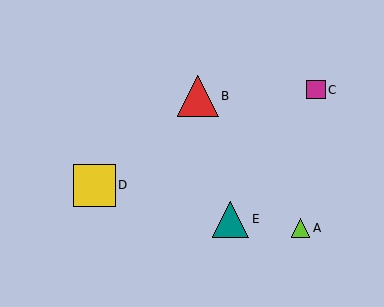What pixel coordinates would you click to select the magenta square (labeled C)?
Click at (316, 90) to select the magenta square C.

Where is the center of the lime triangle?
The center of the lime triangle is at (300, 228).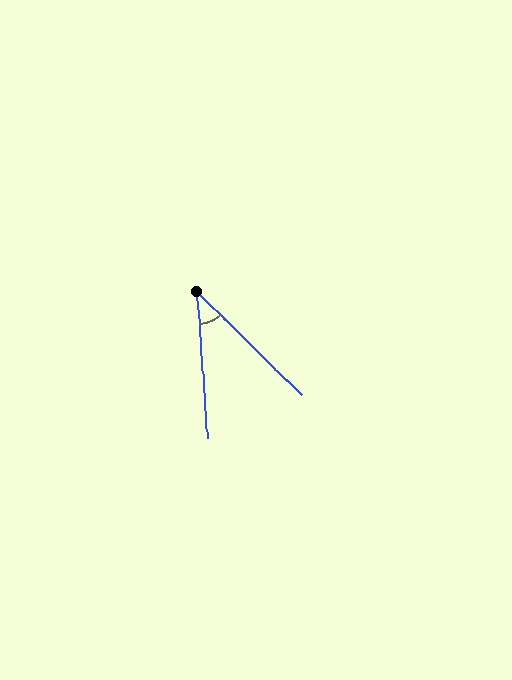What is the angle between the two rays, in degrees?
Approximately 41 degrees.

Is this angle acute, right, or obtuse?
It is acute.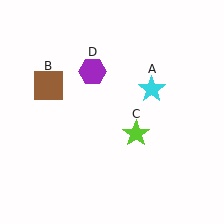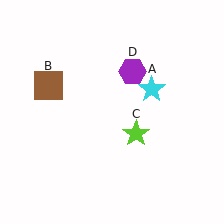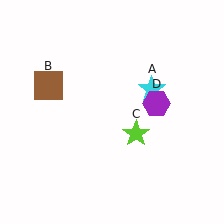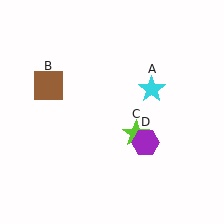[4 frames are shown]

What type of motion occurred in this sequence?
The purple hexagon (object D) rotated clockwise around the center of the scene.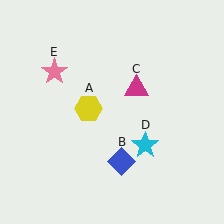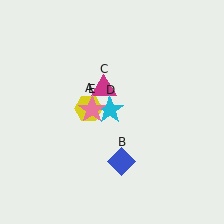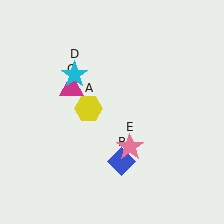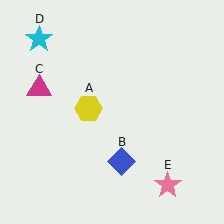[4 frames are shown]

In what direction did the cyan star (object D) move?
The cyan star (object D) moved up and to the left.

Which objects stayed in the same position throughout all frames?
Yellow hexagon (object A) and blue diamond (object B) remained stationary.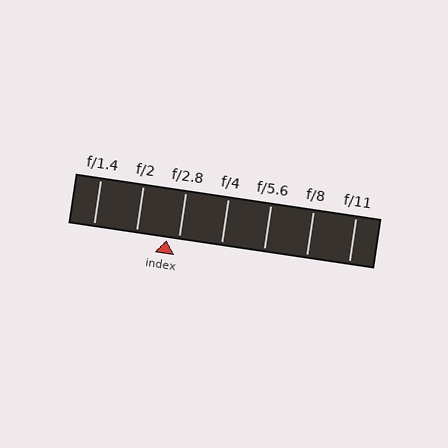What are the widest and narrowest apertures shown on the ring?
The widest aperture shown is f/1.4 and the narrowest is f/11.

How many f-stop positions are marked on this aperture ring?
There are 7 f-stop positions marked.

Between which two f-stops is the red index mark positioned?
The index mark is between f/2 and f/2.8.